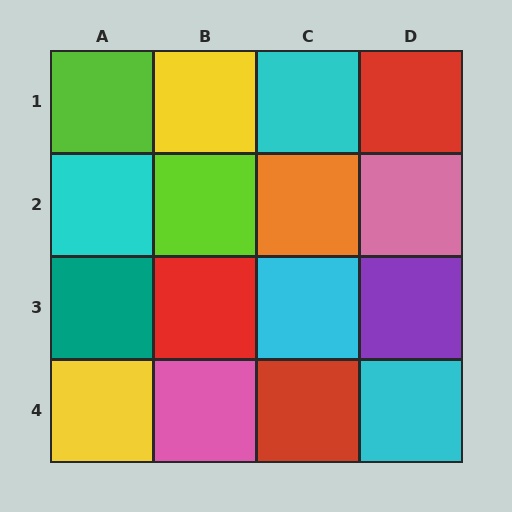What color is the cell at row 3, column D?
Purple.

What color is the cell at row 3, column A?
Teal.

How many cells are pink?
2 cells are pink.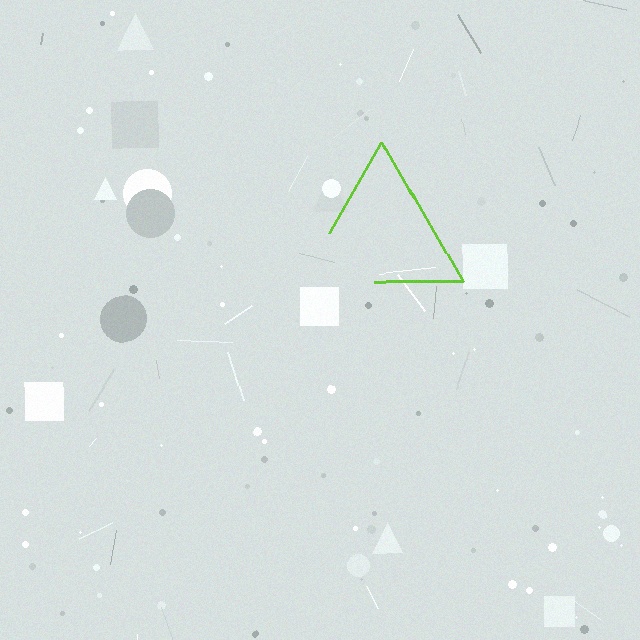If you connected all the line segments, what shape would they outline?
They would outline a triangle.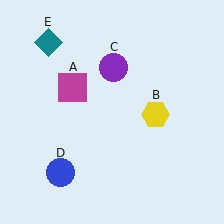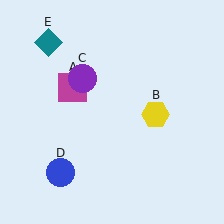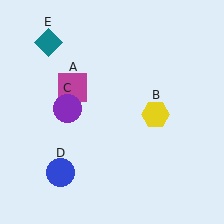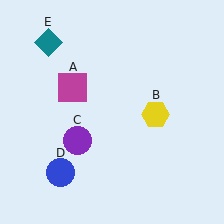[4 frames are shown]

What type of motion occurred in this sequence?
The purple circle (object C) rotated counterclockwise around the center of the scene.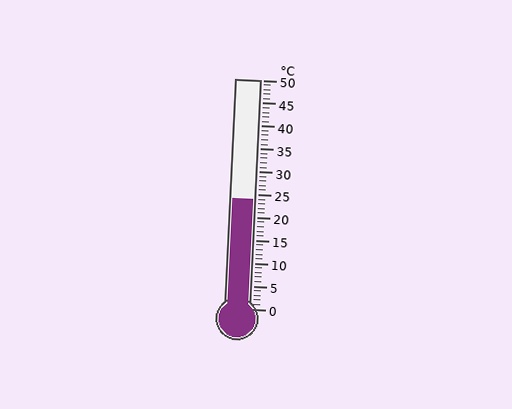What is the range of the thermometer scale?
The thermometer scale ranges from 0°C to 50°C.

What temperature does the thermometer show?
The thermometer shows approximately 24°C.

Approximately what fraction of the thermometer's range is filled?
The thermometer is filled to approximately 50% of its range.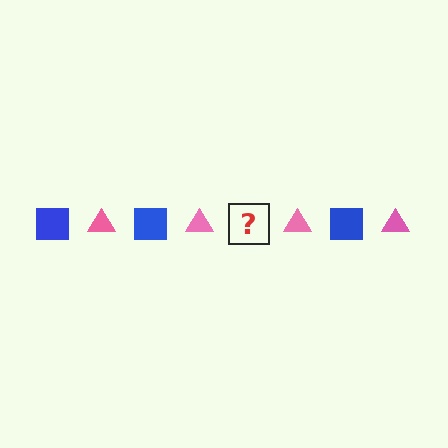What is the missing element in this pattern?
The missing element is a blue square.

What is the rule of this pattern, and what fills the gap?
The rule is that the pattern alternates between blue square and pink triangle. The gap should be filled with a blue square.